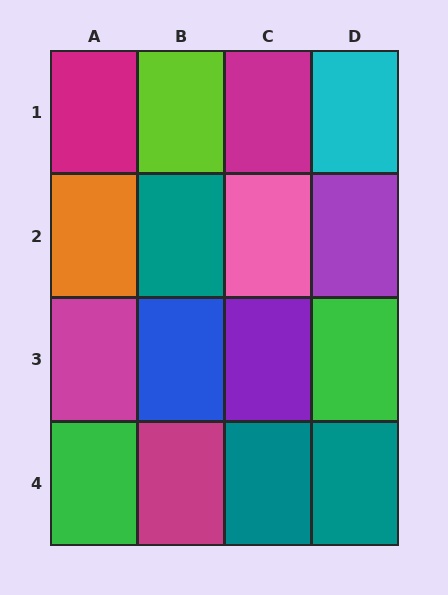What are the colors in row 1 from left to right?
Magenta, lime, magenta, cyan.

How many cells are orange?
1 cell is orange.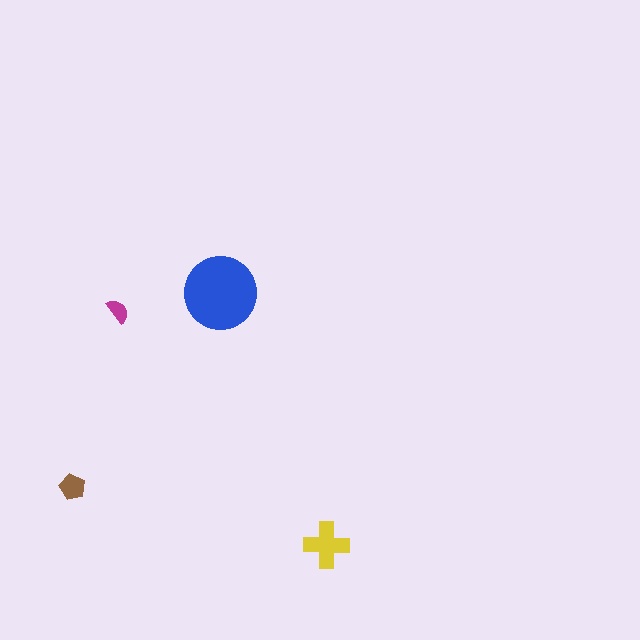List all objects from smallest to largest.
The magenta semicircle, the brown pentagon, the yellow cross, the blue circle.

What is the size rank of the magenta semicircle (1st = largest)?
4th.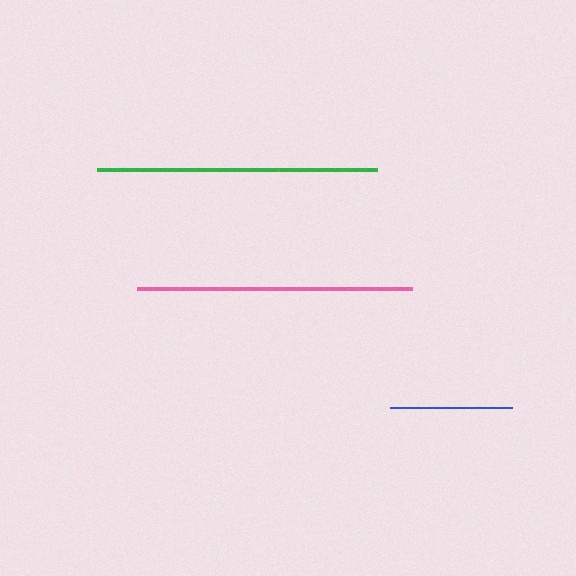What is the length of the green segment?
The green segment is approximately 281 pixels long.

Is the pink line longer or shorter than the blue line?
The pink line is longer than the blue line.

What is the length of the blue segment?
The blue segment is approximately 123 pixels long.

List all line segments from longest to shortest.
From longest to shortest: green, pink, blue.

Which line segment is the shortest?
The blue line is the shortest at approximately 123 pixels.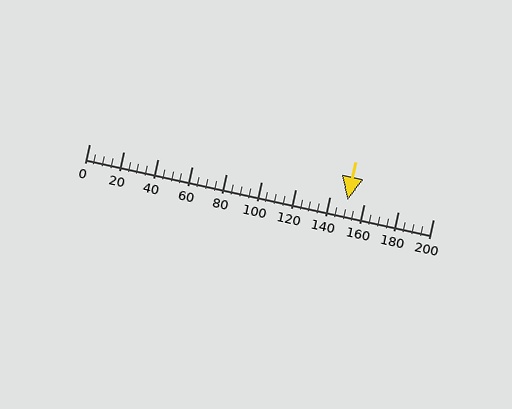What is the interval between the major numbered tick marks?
The major tick marks are spaced 20 units apart.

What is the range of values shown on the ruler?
The ruler shows values from 0 to 200.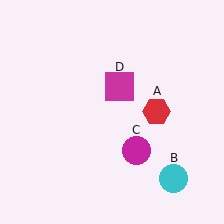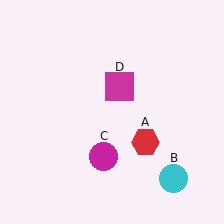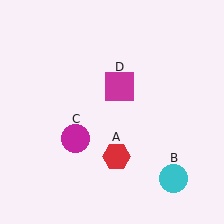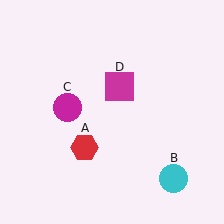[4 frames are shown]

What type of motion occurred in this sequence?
The red hexagon (object A), magenta circle (object C) rotated clockwise around the center of the scene.